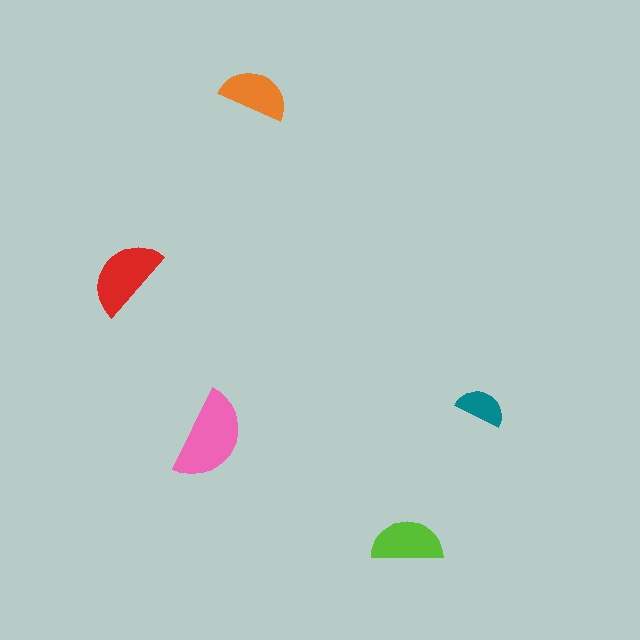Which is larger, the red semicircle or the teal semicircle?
The red one.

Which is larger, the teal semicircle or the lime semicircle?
The lime one.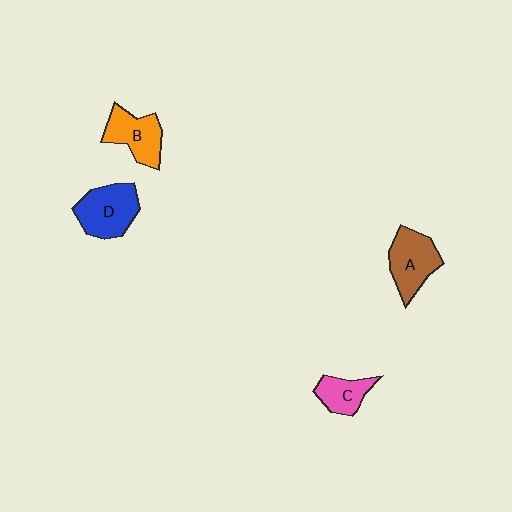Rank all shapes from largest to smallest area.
From largest to smallest: D (blue), A (brown), B (orange), C (pink).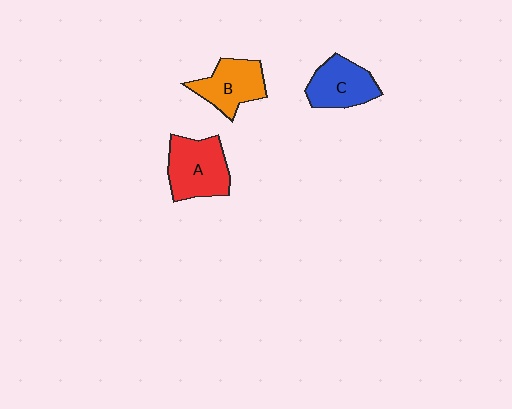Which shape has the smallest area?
Shape C (blue).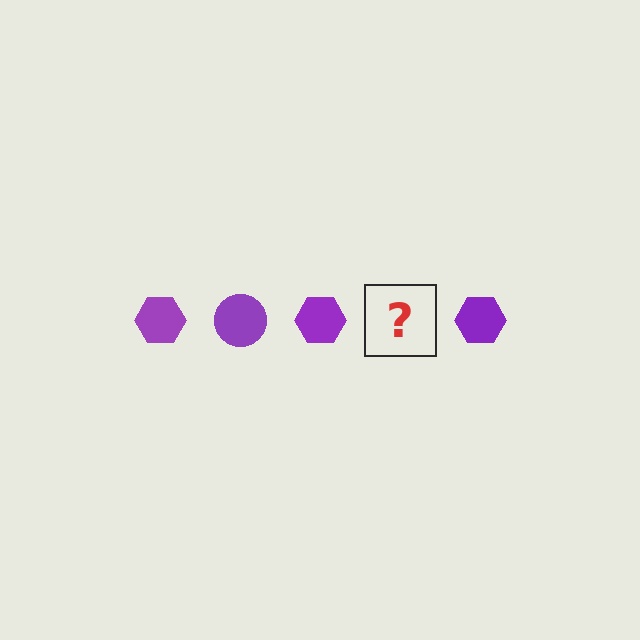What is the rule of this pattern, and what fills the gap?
The rule is that the pattern cycles through hexagon, circle shapes in purple. The gap should be filled with a purple circle.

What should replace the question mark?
The question mark should be replaced with a purple circle.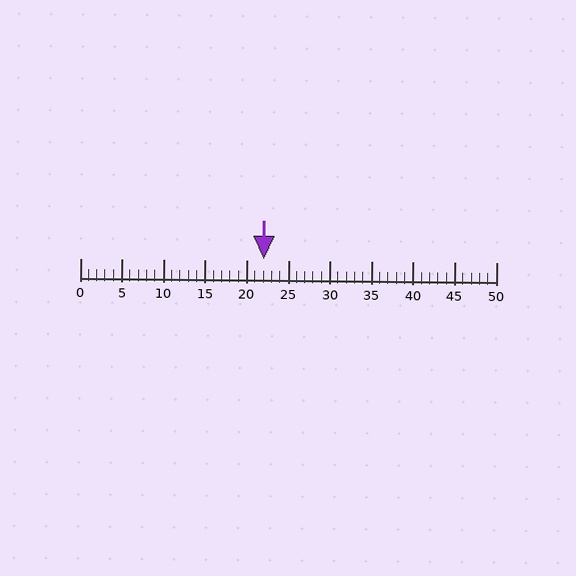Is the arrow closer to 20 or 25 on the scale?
The arrow is closer to 20.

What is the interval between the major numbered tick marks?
The major tick marks are spaced 5 units apart.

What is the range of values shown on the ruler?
The ruler shows values from 0 to 50.